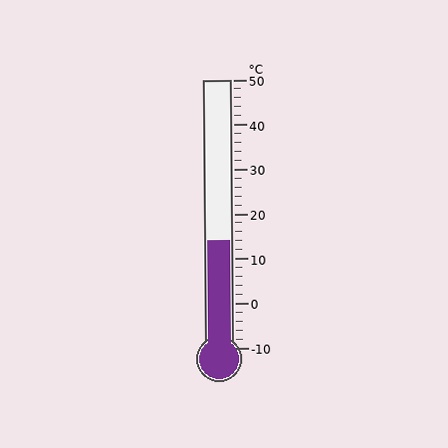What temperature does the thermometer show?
The thermometer shows approximately 14°C.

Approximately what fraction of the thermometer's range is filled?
The thermometer is filled to approximately 40% of its range.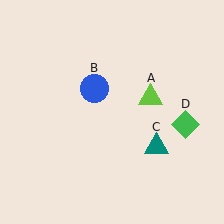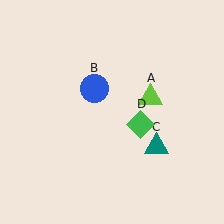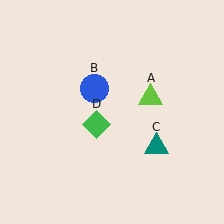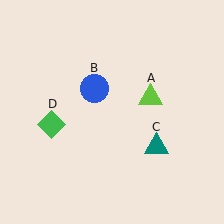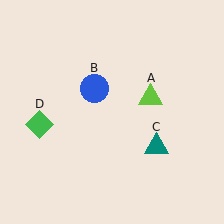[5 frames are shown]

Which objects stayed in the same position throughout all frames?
Lime triangle (object A) and blue circle (object B) and teal triangle (object C) remained stationary.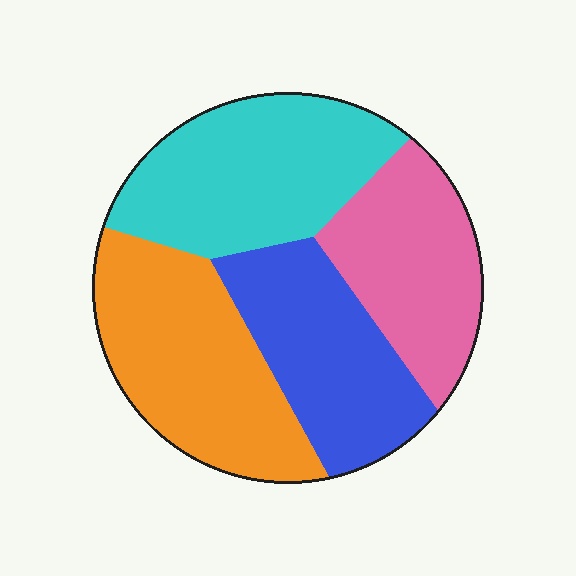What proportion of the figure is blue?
Blue takes up about one quarter (1/4) of the figure.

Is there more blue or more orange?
Orange.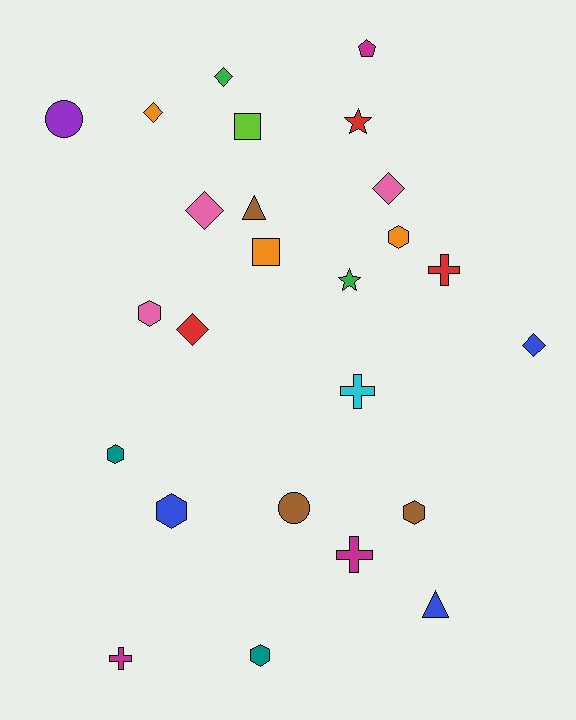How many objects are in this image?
There are 25 objects.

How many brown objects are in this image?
There are 3 brown objects.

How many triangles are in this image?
There are 2 triangles.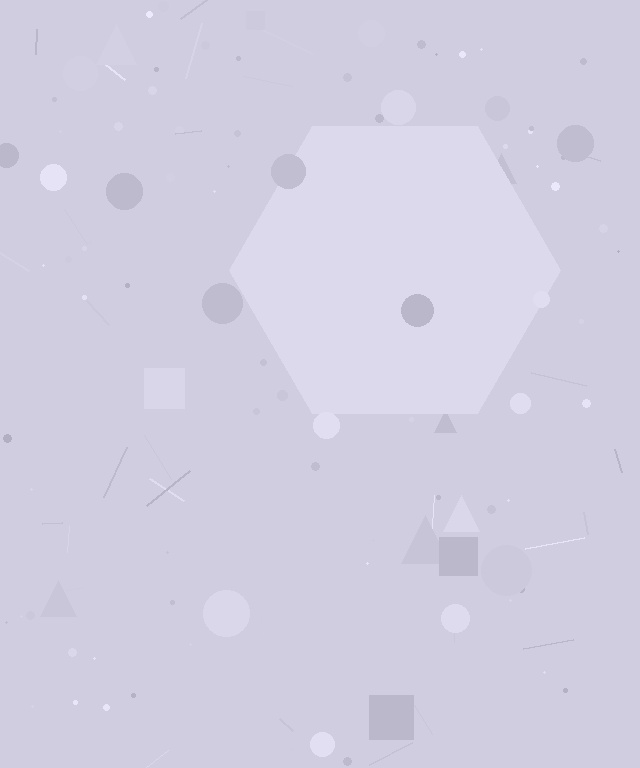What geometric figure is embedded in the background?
A hexagon is embedded in the background.